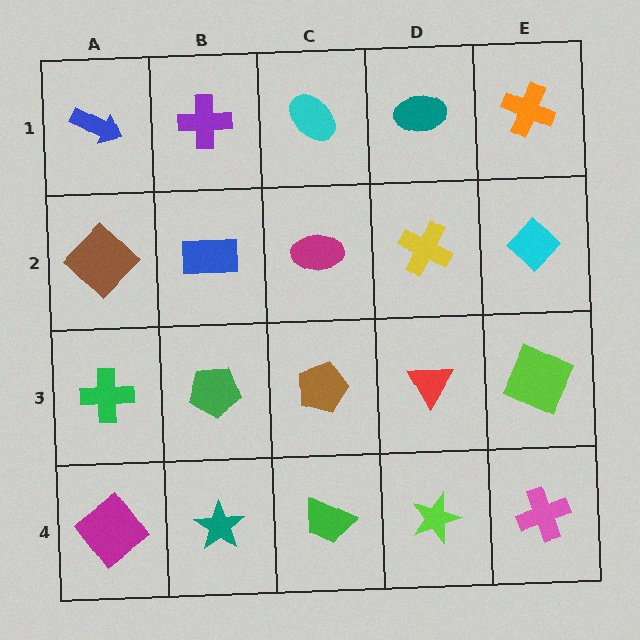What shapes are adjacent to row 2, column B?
A purple cross (row 1, column B), a green pentagon (row 3, column B), a brown diamond (row 2, column A), a magenta ellipse (row 2, column C).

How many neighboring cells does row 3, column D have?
4.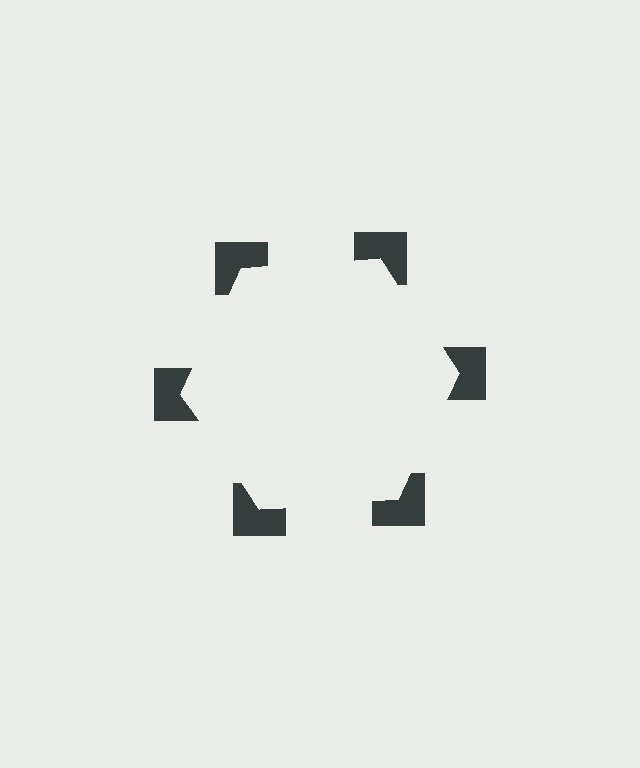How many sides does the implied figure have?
6 sides.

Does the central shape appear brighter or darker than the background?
It typically appears slightly brighter than the background, even though no actual brightness change is drawn.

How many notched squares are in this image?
There are 6 — one at each vertex of the illusory hexagon.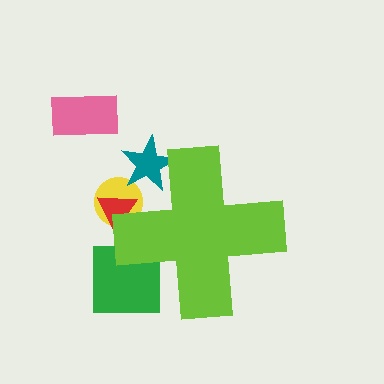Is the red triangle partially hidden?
Yes, the red triangle is partially hidden behind the lime cross.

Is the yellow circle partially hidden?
Yes, the yellow circle is partially hidden behind the lime cross.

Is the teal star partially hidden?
Yes, the teal star is partially hidden behind the lime cross.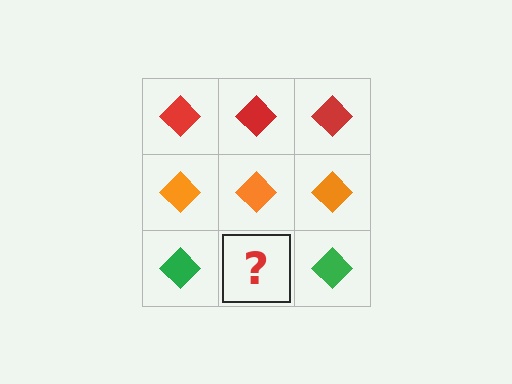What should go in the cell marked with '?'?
The missing cell should contain a green diamond.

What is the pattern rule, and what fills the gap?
The rule is that each row has a consistent color. The gap should be filled with a green diamond.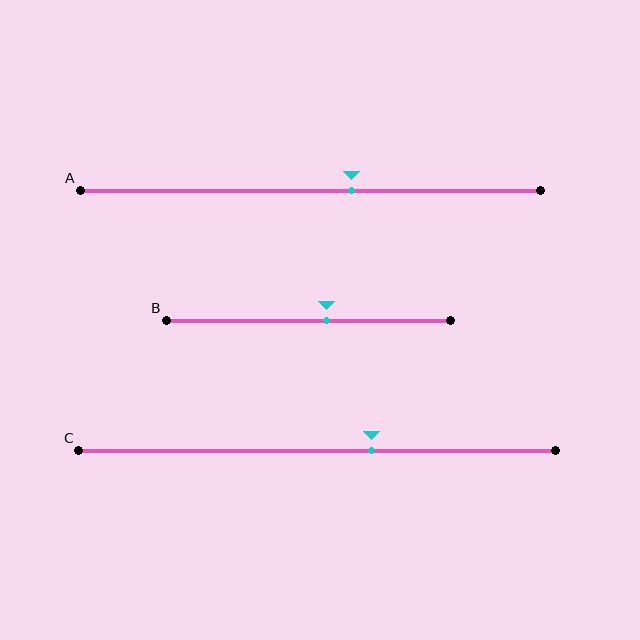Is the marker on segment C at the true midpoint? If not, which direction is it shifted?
No, the marker on segment C is shifted to the right by about 11% of the segment length.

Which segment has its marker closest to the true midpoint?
Segment B has its marker closest to the true midpoint.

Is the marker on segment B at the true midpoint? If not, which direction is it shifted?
No, the marker on segment B is shifted to the right by about 7% of the segment length.